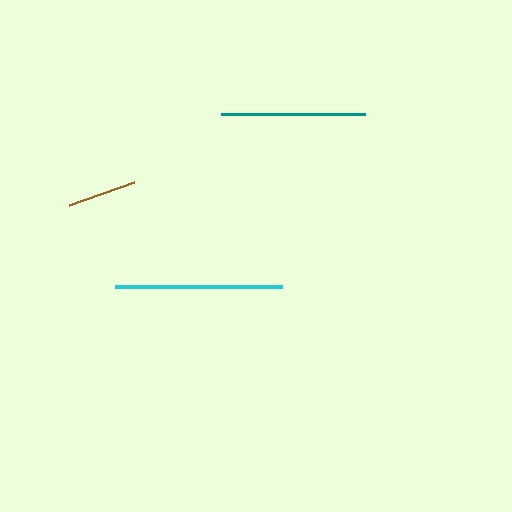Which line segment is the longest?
The cyan line is the longest at approximately 167 pixels.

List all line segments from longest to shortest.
From longest to shortest: cyan, teal, brown.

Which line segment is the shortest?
The brown line is the shortest at approximately 69 pixels.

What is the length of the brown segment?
The brown segment is approximately 69 pixels long.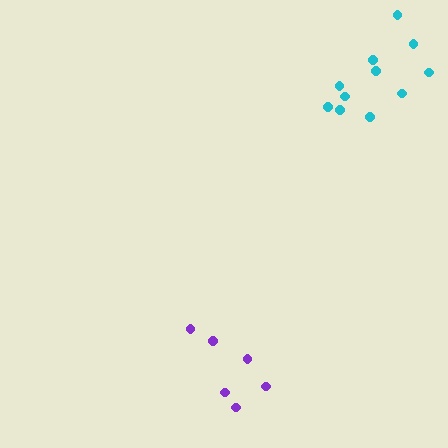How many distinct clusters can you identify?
There are 2 distinct clusters.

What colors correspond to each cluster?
The clusters are colored: cyan, purple.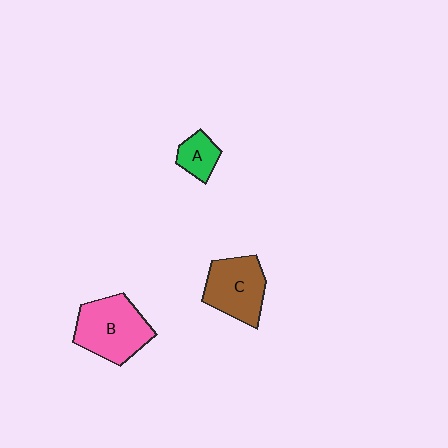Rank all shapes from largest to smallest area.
From largest to smallest: B (pink), C (brown), A (green).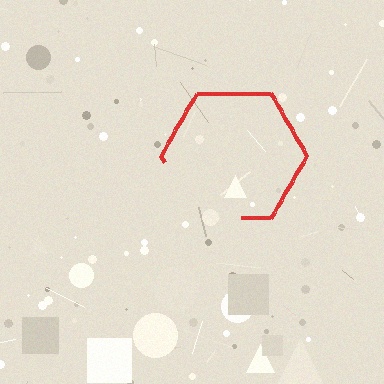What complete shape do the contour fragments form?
The contour fragments form a hexagon.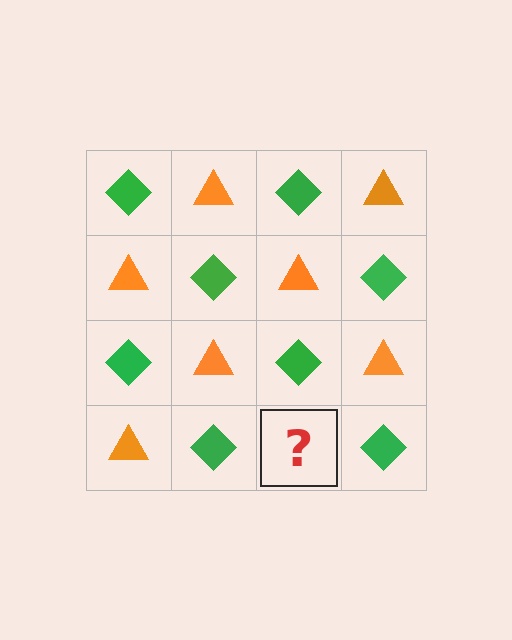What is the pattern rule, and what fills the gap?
The rule is that it alternates green diamond and orange triangle in a checkerboard pattern. The gap should be filled with an orange triangle.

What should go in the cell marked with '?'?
The missing cell should contain an orange triangle.